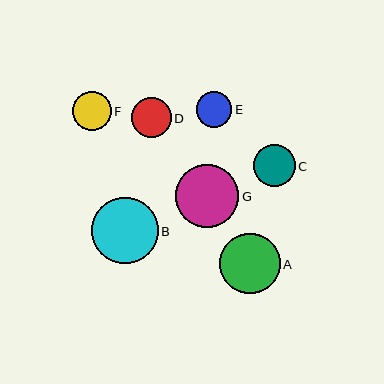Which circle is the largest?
Circle B is the largest with a size of approximately 67 pixels.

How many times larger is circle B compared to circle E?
Circle B is approximately 1.9 times the size of circle E.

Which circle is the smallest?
Circle E is the smallest with a size of approximately 36 pixels.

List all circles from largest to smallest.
From largest to smallest: B, G, A, C, D, F, E.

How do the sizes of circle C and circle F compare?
Circle C and circle F are approximately the same size.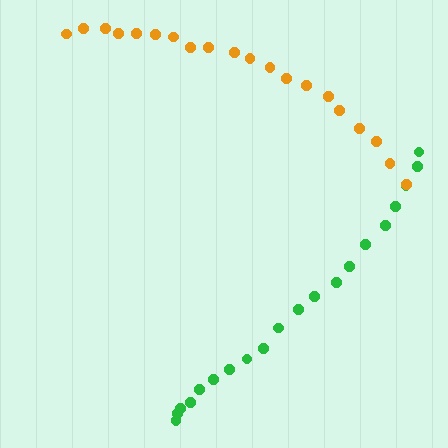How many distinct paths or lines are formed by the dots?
There are 2 distinct paths.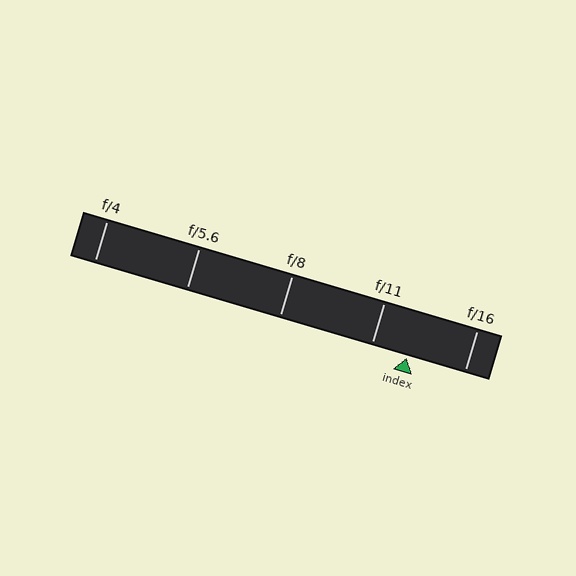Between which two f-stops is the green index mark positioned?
The index mark is between f/11 and f/16.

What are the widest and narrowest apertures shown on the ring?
The widest aperture shown is f/4 and the narrowest is f/16.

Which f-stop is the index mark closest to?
The index mark is closest to f/11.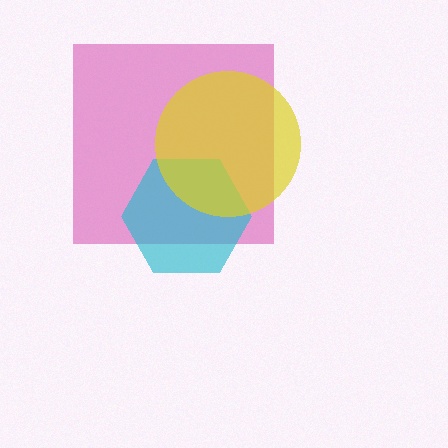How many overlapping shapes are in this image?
There are 3 overlapping shapes in the image.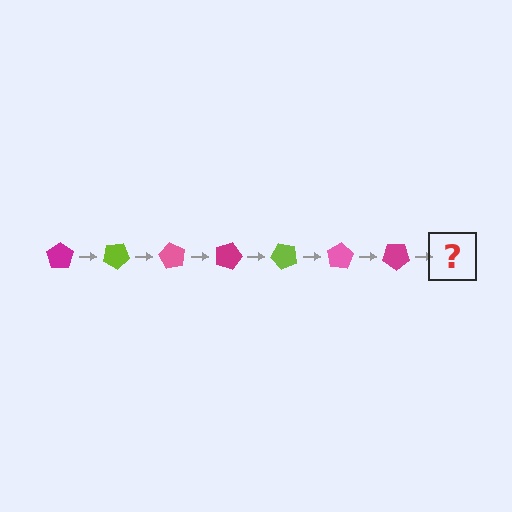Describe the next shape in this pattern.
It should be a lime pentagon, rotated 210 degrees from the start.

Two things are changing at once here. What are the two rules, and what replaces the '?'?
The two rules are that it rotates 30 degrees each step and the color cycles through magenta, lime, and pink. The '?' should be a lime pentagon, rotated 210 degrees from the start.